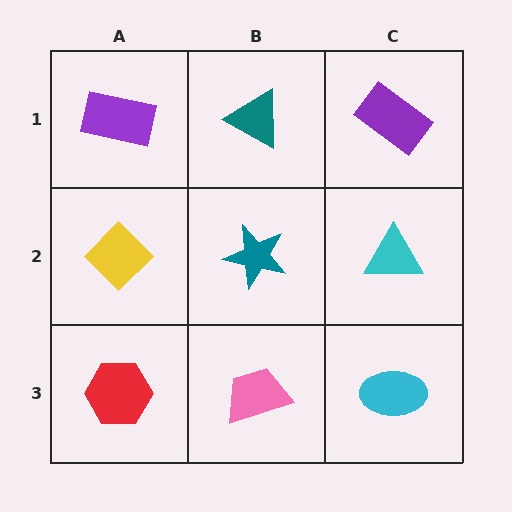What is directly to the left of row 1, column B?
A purple rectangle.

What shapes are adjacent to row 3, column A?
A yellow diamond (row 2, column A), a pink trapezoid (row 3, column B).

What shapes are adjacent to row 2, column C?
A purple rectangle (row 1, column C), a cyan ellipse (row 3, column C), a teal star (row 2, column B).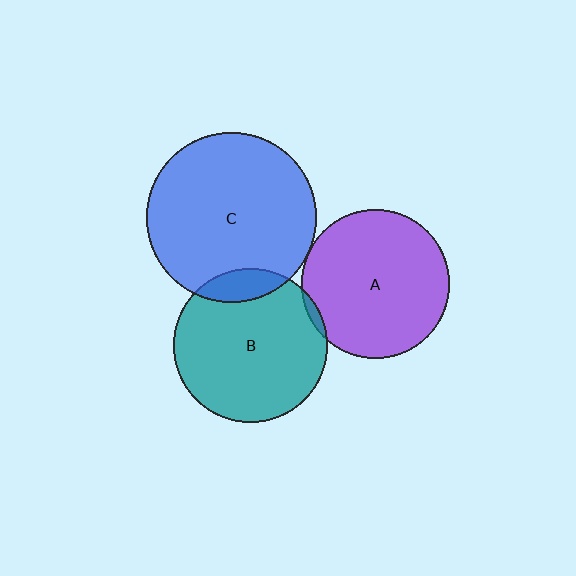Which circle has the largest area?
Circle C (blue).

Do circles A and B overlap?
Yes.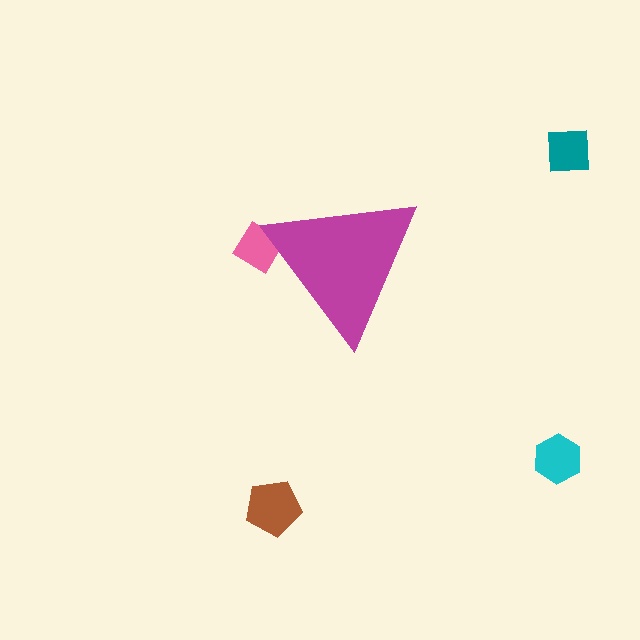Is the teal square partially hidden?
No, the teal square is fully visible.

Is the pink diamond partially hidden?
Yes, the pink diamond is partially hidden behind the magenta triangle.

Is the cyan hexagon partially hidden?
No, the cyan hexagon is fully visible.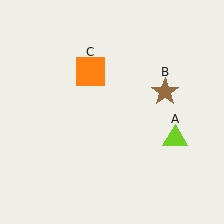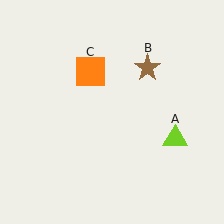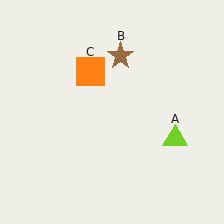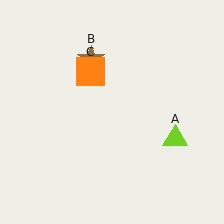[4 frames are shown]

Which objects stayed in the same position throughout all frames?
Lime triangle (object A) and orange square (object C) remained stationary.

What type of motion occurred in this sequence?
The brown star (object B) rotated counterclockwise around the center of the scene.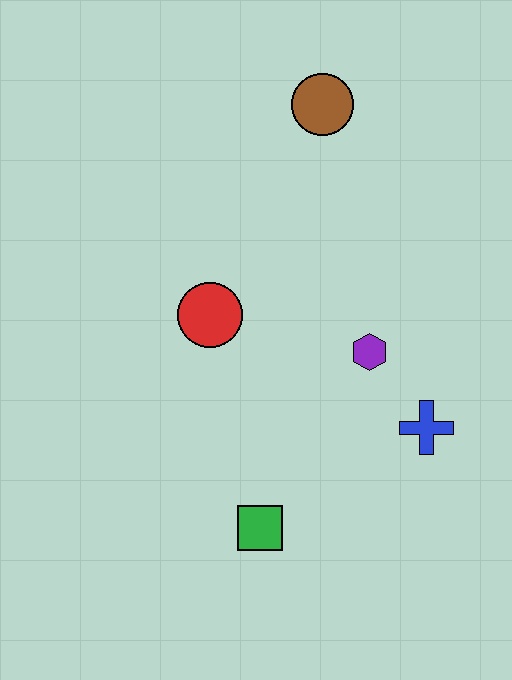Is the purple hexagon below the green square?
No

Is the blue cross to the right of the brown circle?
Yes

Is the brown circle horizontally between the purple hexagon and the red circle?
Yes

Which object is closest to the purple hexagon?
The blue cross is closest to the purple hexagon.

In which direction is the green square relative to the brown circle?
The green square is below the brown circle.